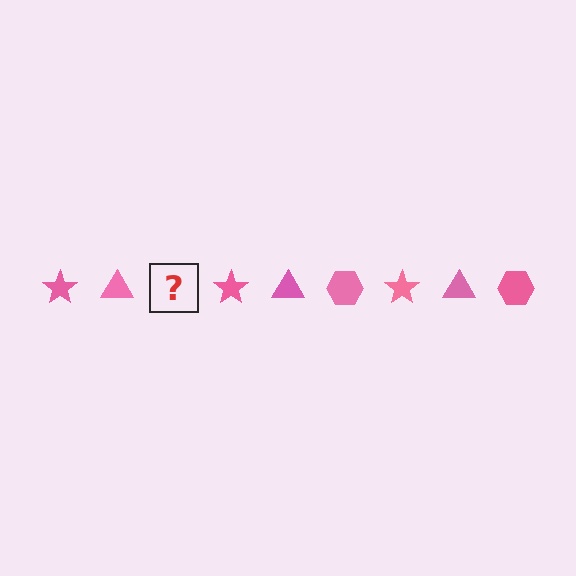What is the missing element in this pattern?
The missing element is a pink hexagon.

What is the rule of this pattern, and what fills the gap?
The rule is that the pattern cycles through star, triangle, hexagon shapes in pink. The gap should be filled with a pink hexagon.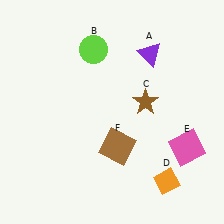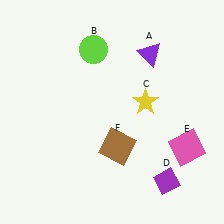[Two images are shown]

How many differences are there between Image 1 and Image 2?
There are 2 differences between the two images.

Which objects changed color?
C changed from brown to yellow. D changed from orange to purple.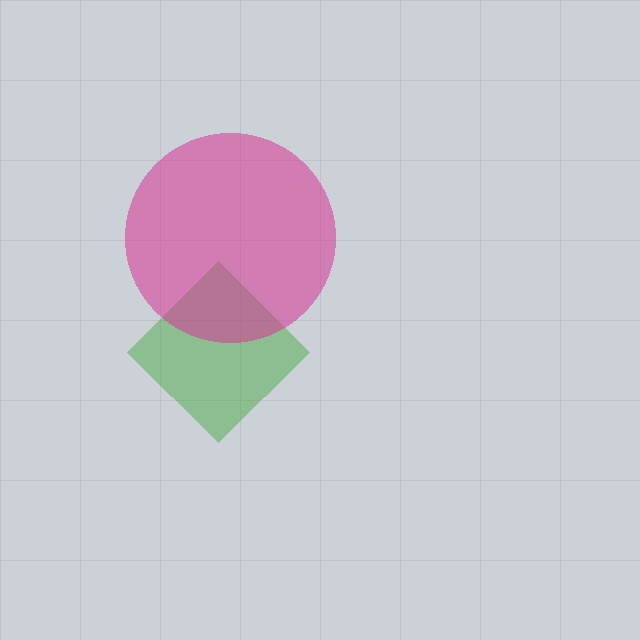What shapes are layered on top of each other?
The layered shapes are: a green diamond, a magenta circle.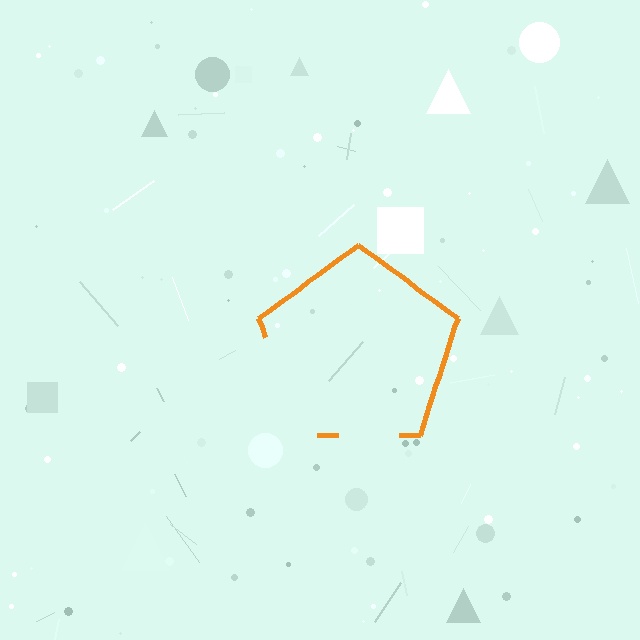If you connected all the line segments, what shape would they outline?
They would outline a pentagon.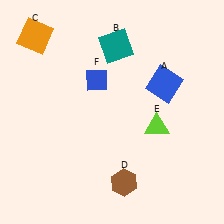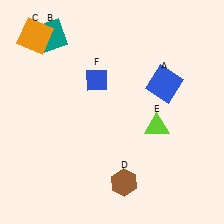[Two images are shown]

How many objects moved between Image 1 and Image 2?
1 object moved between the two images.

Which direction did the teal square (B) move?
The teal square (B) moved left.